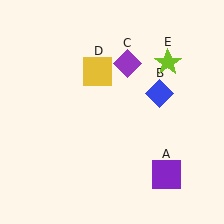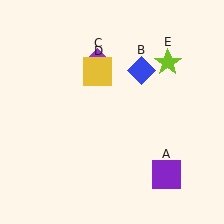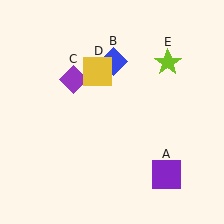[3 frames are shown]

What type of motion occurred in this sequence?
The blue diamond (object B), purple diamond (object C) rotated counterclockwise around the center of the scene.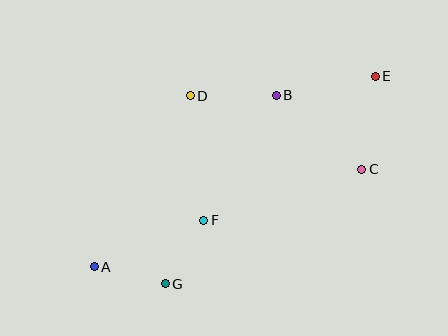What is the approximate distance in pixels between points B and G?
The distance between B and G is approximately 219 pixels.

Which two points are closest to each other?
Points A and G are closest to each other.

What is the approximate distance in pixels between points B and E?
The distance between B and E is approximately 101 pixels.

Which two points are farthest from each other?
Points A and E are farthest from each other.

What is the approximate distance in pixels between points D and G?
The distance between D and G is approximately 190 pixels.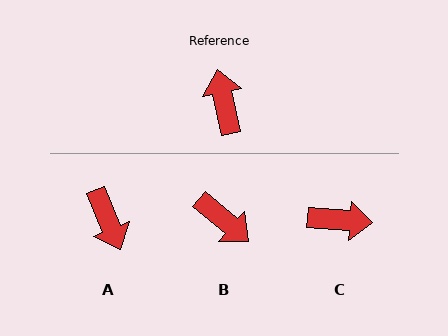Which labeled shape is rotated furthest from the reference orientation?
A, about 169 degrees away.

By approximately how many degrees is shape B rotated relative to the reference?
Approximately 142 degrees clockwise.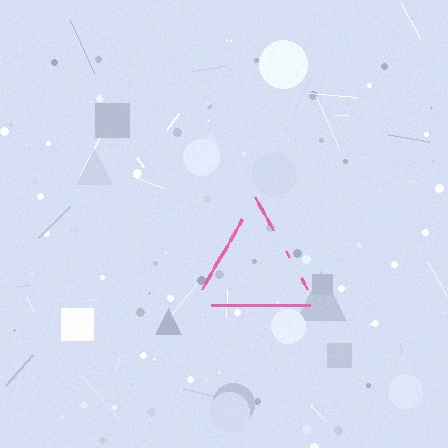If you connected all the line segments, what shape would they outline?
They would outline a triangle.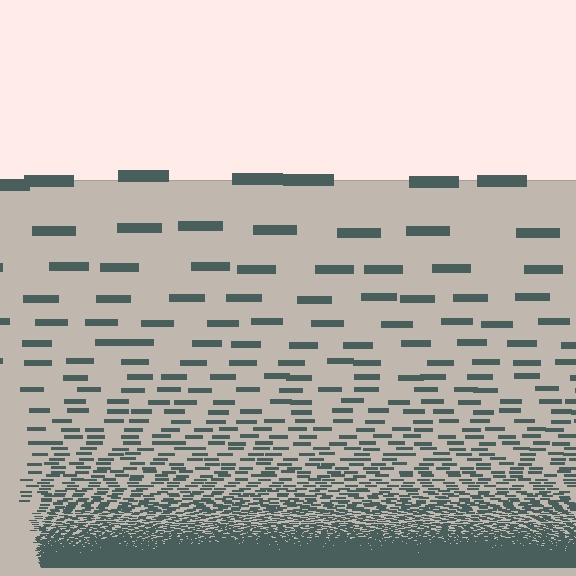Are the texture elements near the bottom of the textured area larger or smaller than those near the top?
Smaller. The gradient is inverted — elements near the bottom are smaller and denser.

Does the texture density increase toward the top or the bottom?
Density increases toward the bottom.